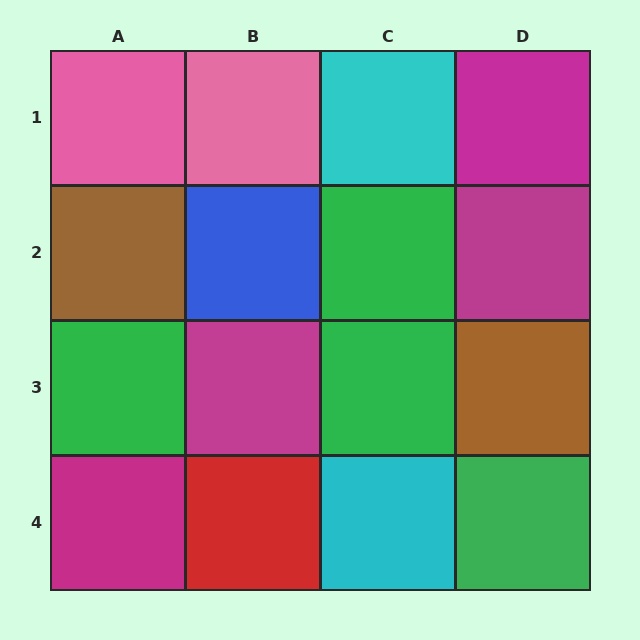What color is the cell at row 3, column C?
Green.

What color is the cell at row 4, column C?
Cyan.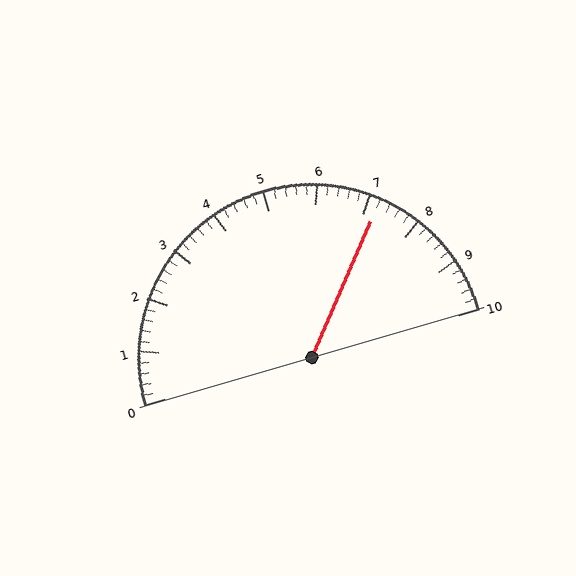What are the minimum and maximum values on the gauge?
The gauge ranges from 0 to 10.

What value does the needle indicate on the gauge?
The needle indicates approximately 7.2.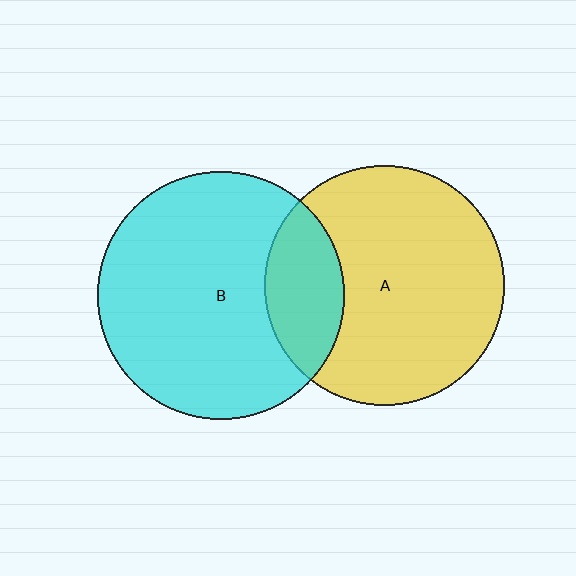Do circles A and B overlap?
Yes.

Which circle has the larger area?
Circle B (cyan).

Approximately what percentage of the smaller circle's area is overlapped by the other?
Approximately 20%.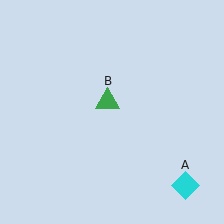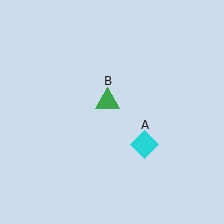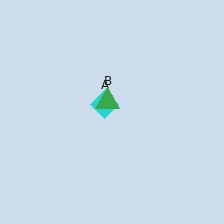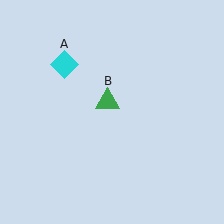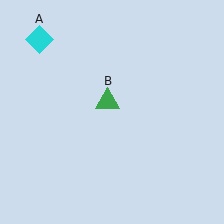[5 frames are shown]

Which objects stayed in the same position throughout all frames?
Green triangle (object B) remained stationary.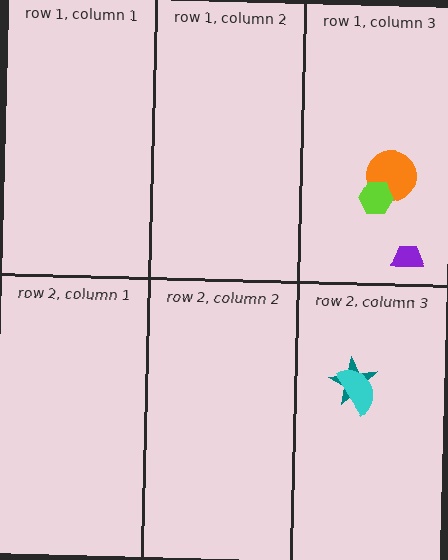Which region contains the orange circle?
The row 1, column 3 region.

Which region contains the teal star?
The row 2, column 3 region.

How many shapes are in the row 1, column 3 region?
3.